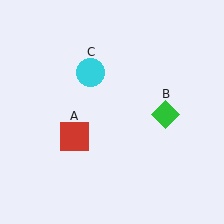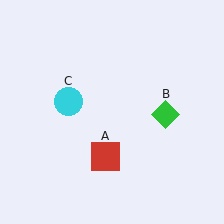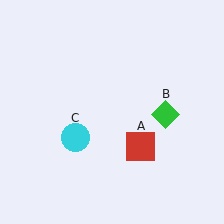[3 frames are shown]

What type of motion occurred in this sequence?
The red square (object A), cyan circle (object C) rotated counterclockwise around the center of the scene.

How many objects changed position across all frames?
2 objects changed position: red square (object A), cyan circle (object C).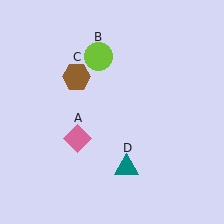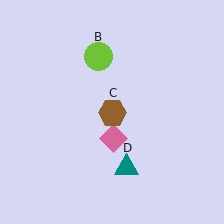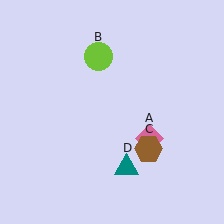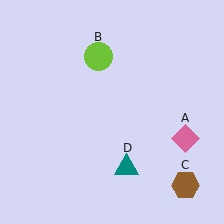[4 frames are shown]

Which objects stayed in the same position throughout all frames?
Lime circle (object B) and teal triangle (object D) remained stationary.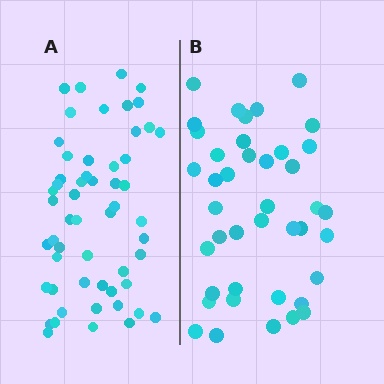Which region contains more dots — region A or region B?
Region A (the left region) has more dots.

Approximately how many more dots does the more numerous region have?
Region A has approximately 15 more dots than region B.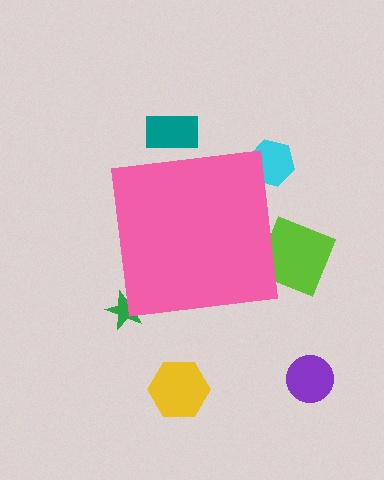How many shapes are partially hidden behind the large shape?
4 shapes are partially hidden.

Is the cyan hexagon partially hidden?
Yes, the cyan hexagon is partially hidden behind the pink square.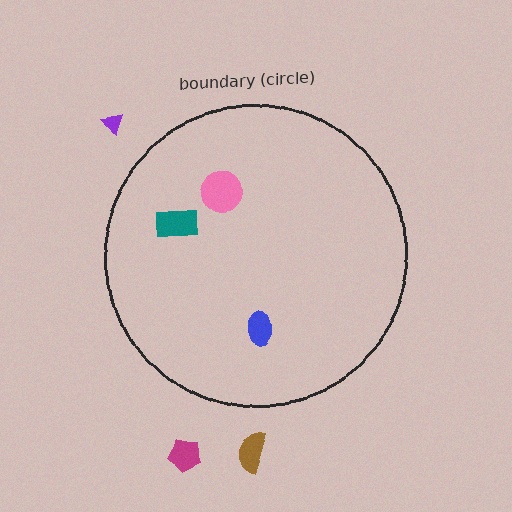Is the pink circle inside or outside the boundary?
Inside.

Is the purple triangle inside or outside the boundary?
Outside.